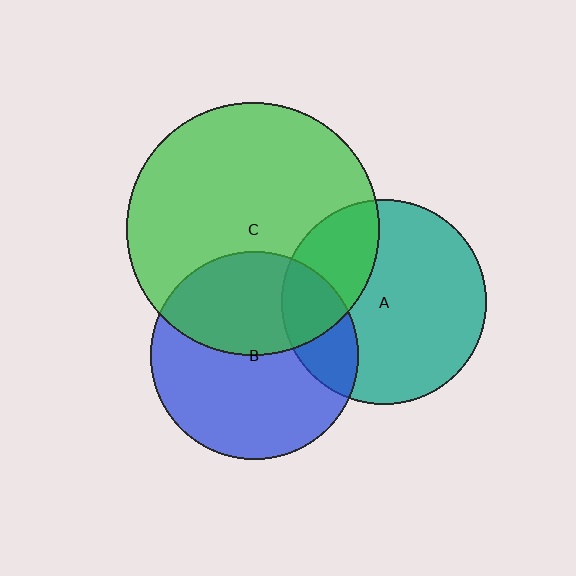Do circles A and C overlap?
Yes.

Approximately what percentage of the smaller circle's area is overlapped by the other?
Approximately 30%.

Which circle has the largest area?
Circle C (green).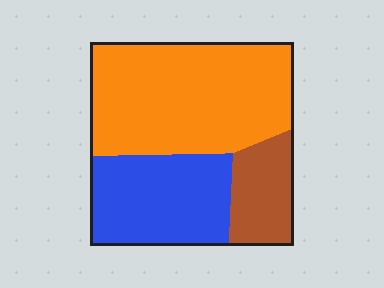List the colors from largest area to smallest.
From largest to smallest: orange, blue, brown.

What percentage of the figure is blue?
Blue takes up between a sixth and a third of the figure.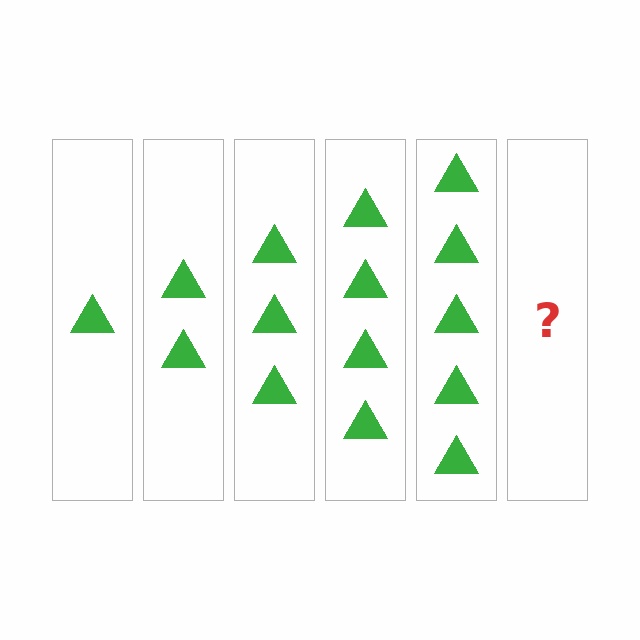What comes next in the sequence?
The next element should be 6 triangles.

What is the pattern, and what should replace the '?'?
The pattern is that each step adds one more triangle. The '?' should be 6 triangles.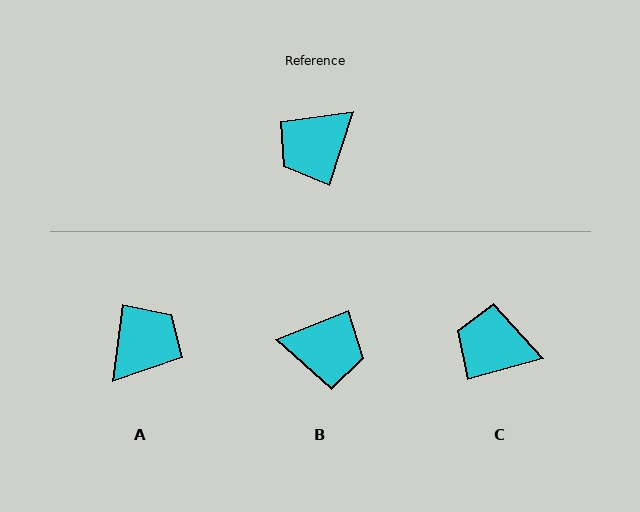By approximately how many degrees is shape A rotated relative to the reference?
Approximately 169 degrees clockwise.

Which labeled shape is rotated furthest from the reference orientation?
A, about 169 degrees away.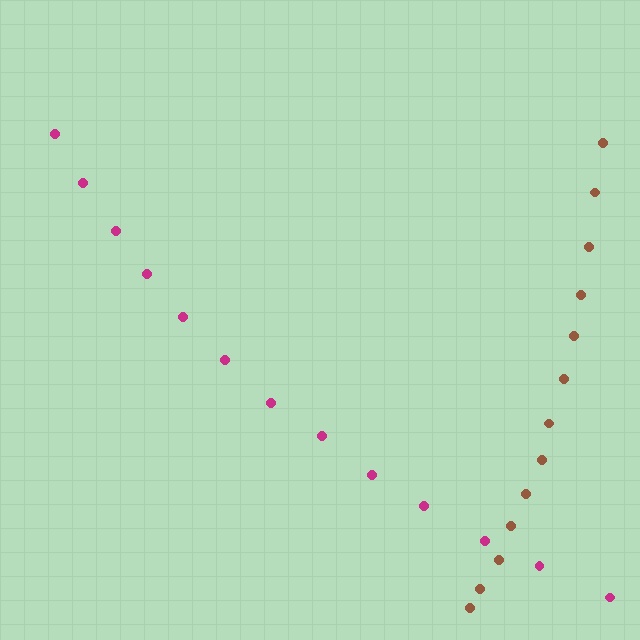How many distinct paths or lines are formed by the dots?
There are 2 distinct paths.